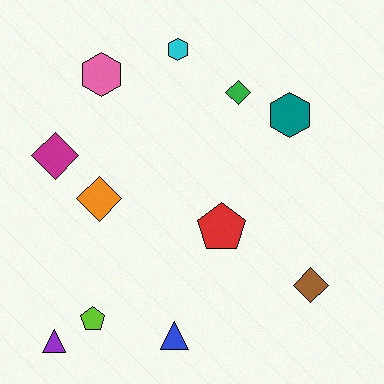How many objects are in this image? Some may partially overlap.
There are 11 objects.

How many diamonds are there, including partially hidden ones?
There are 4 diamonds.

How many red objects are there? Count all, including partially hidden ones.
There is 1 red object.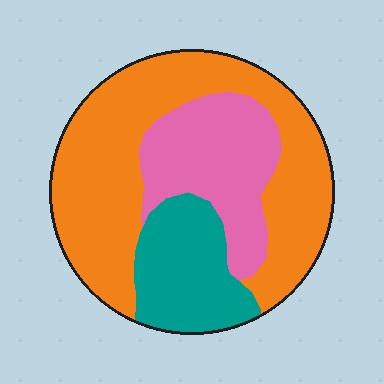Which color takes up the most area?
Orange, at roughly 55%.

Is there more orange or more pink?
Orange.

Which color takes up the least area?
Teal, at roughly 20%.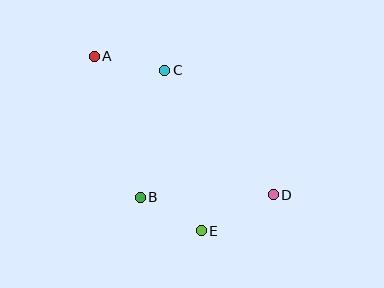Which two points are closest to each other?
Points B and E are closest to each other.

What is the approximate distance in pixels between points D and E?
The distance between D and E is approximately 80 pixels.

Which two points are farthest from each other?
Points A and D are farthest from each other.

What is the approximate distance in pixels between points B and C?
The distance between B and C is approximately 129 pixels.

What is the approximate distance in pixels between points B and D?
The distance between B and D is approximately 133 pixels.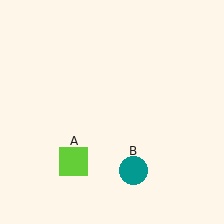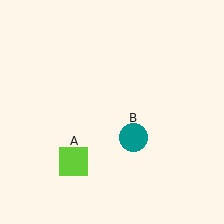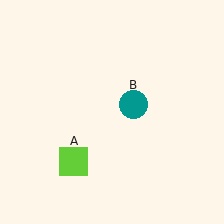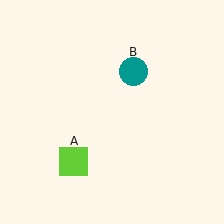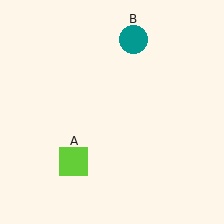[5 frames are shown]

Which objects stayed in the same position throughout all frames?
Lime square (object A) remained stationary.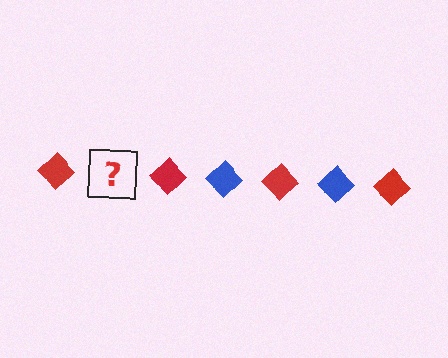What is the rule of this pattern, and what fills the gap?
The rule is that the pattern cycles through red, blue diamonds. The gap should be filled with a blue diamond.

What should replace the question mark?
The question mark should be replaced with a blue diamond.